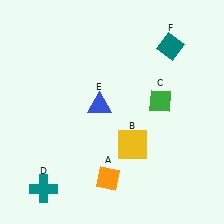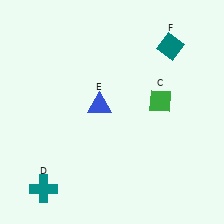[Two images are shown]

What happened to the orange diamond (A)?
The orange diamond (A) was removed in Image 2. It was in the bottom-left area of Image 1.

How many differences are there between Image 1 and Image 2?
There are 2 differences between the two images.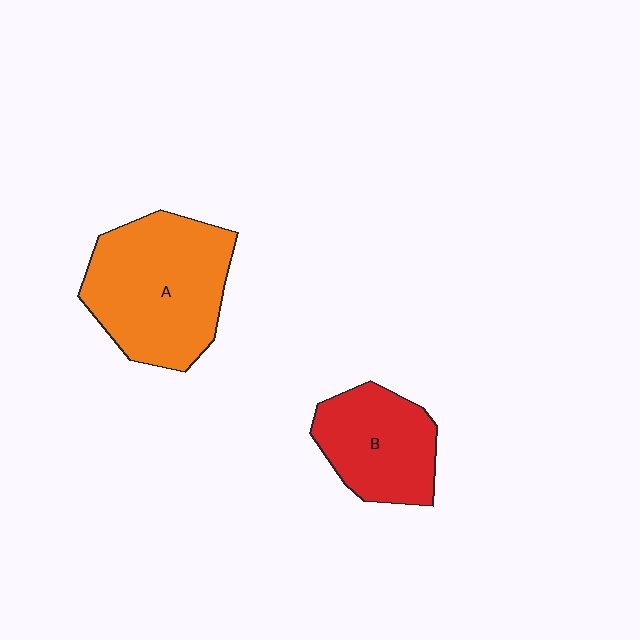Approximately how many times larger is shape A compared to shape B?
Approximately 1.5 times.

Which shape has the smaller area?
Shape B (red).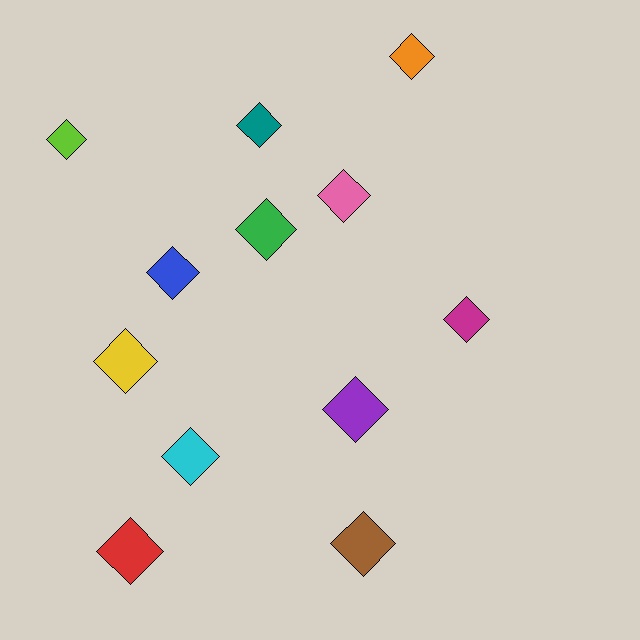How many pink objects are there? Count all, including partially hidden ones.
There is 1 pink object.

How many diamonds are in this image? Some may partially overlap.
There are 12 diamonds.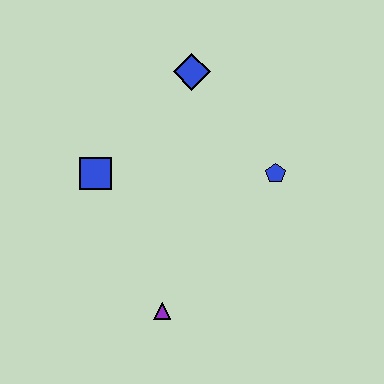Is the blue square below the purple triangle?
No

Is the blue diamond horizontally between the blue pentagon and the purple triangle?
Yes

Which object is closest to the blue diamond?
The blue pentagon is closest to the blue diamond.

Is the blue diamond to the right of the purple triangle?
Yes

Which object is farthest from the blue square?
The blue pentagon is farthest from the blue square.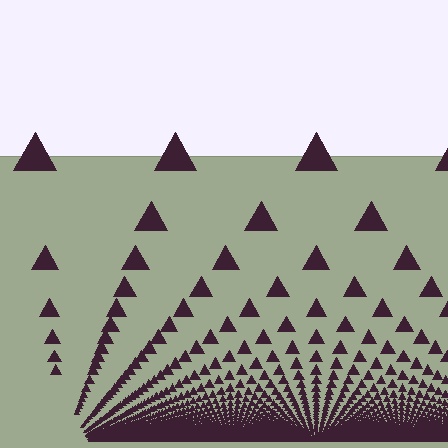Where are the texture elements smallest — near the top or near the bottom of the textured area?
Near the bottom.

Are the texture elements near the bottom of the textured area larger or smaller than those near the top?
Smaller. The gradient is inverted — elements near the bottom are smaller and denser.